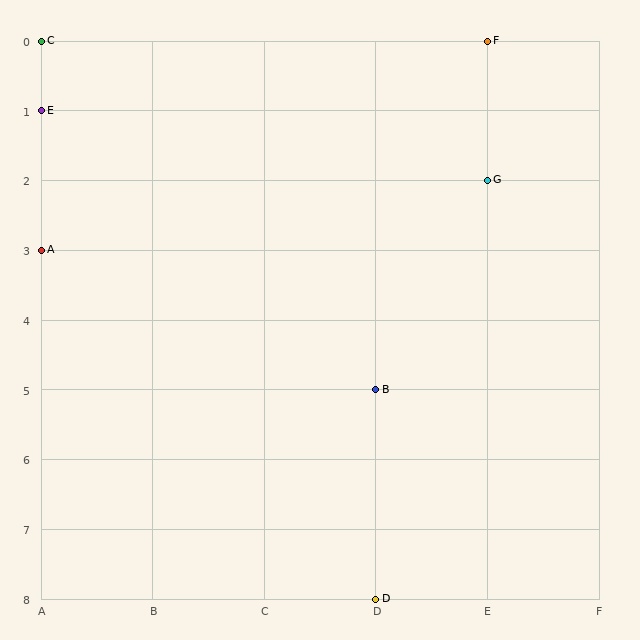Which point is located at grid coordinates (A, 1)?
Point E is at (A, 1).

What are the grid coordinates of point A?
Point A is at grid coordinates (A, 3).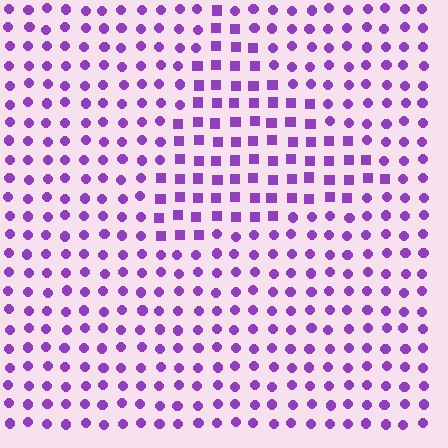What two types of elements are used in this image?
The image uses squares inside the triangle region and circles outside it.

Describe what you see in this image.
The image is filled with small purple elements arranged in a uniform grid. A triangle-shaped region contains squares, while the surrounding area contains circles. The boundary is defined purely by the change in element shape.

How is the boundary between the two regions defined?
The boundary is defined by a change in element shape: squares inside vs. circles outside. All elements share the same color and spacing.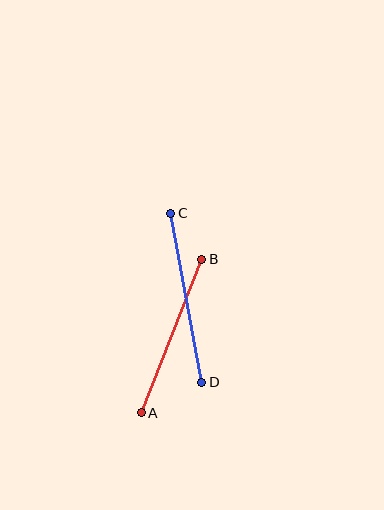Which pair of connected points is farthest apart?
Points C and D are farthest apart.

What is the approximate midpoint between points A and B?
The midpoint is at approximately (171, 336) pixels.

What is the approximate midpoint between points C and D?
The midpoint is at approximately (186, 298) pixels.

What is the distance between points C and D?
The distance is approximately 172 pixels.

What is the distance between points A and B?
The distance is approximately 165 pixels.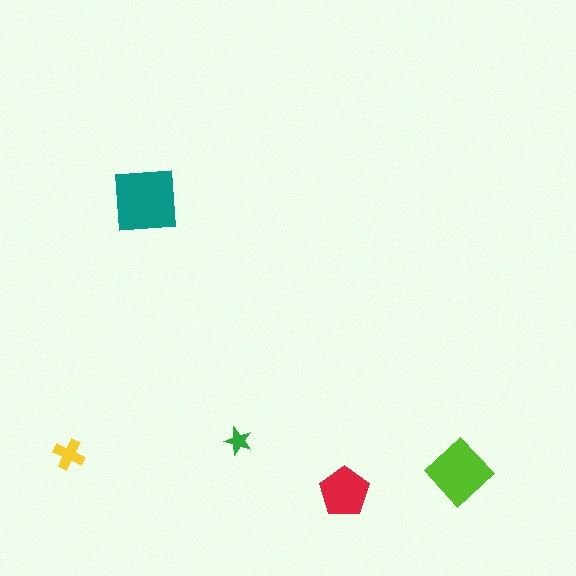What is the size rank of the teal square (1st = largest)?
1st.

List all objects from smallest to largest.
The green star, the yellow cross, the red pentagon, the lime diamond, the teal square.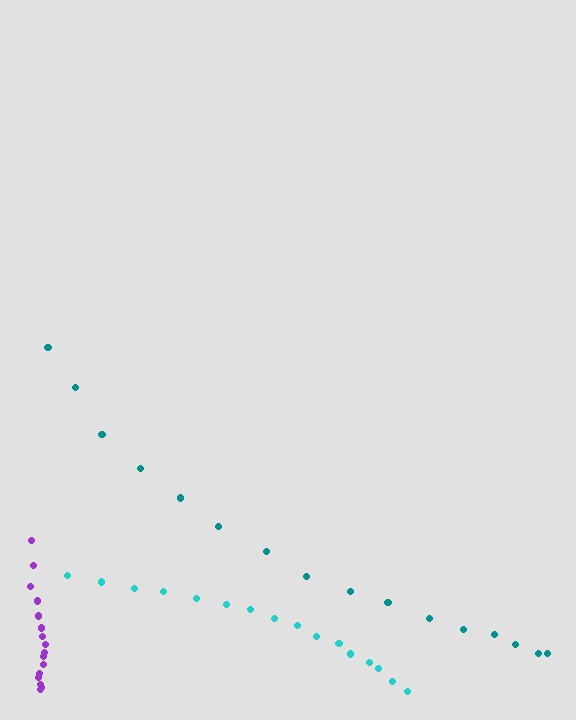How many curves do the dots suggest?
There are 3 distinct paths.